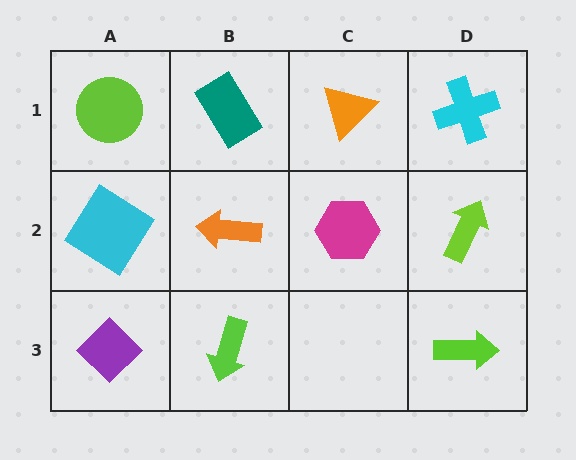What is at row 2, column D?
A lime arrow.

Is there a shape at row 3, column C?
No, that cell is empty.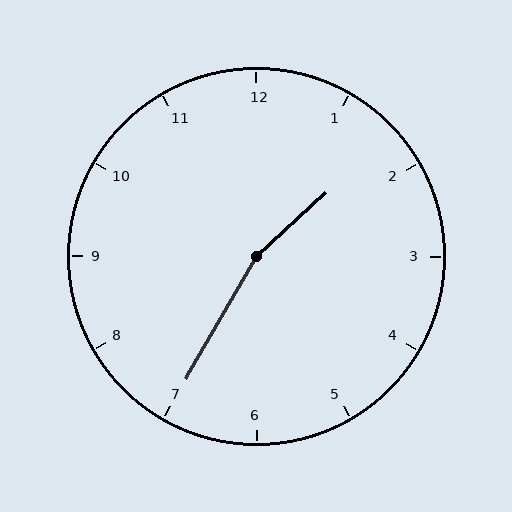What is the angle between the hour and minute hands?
Approximately 162 degrees.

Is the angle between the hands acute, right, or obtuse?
It is obtuse.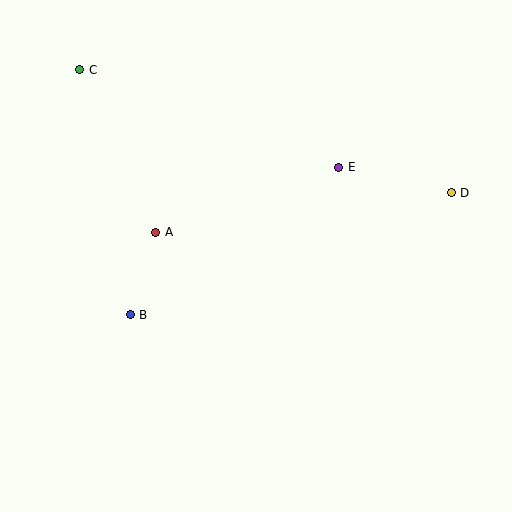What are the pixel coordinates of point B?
Point B is at (130, 315).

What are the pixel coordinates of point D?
Point D is at (451, 193).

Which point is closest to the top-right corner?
Point D is closest to the top-right corner.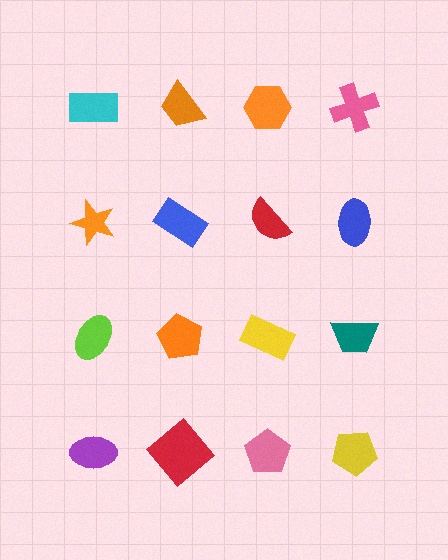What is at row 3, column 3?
A yellow rectangle.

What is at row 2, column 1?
An orange star.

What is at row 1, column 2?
An orange trapezoid.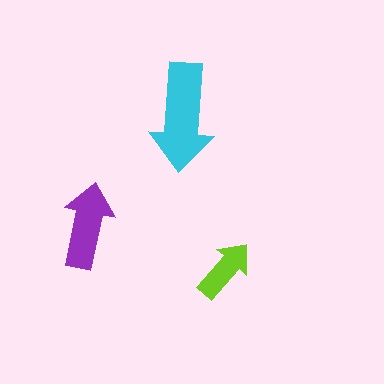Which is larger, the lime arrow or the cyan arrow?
The cyan one.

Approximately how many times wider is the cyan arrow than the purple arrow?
About 1.5 times wider.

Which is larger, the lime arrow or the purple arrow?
The purple one.